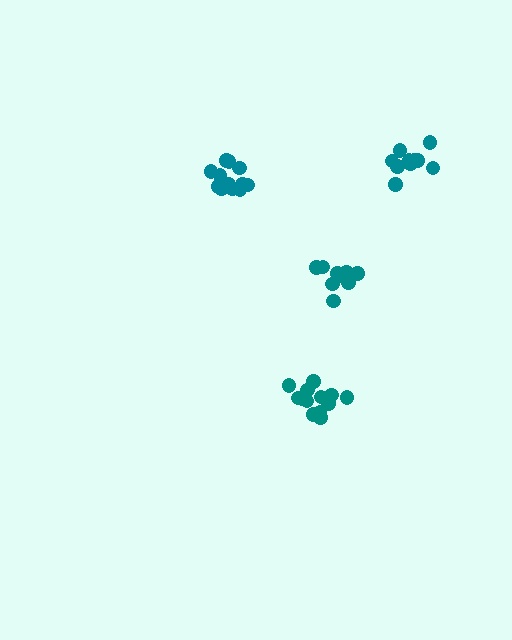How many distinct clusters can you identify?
There are 4 distinct clusters.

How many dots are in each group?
Group 1: 12 dots, Group 2: 14 dots, Group 3: 11 dots, Group 4: 11 dots (48 total).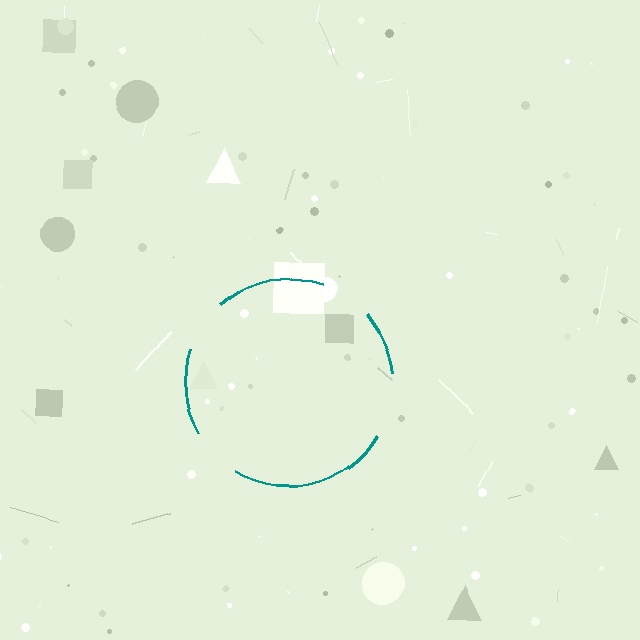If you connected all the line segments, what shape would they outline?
They would outline a circle.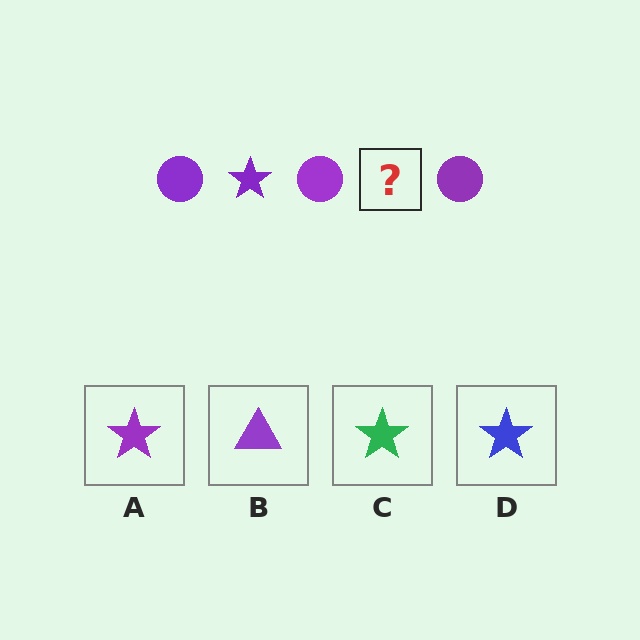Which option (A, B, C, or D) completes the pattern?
A.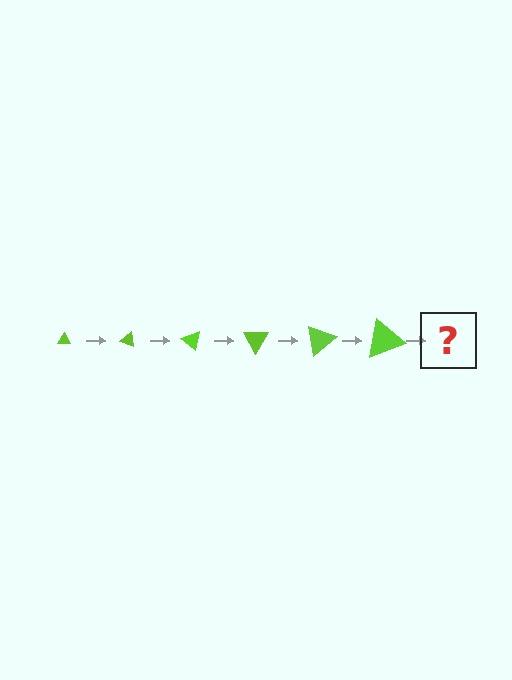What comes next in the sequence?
The next element should be a triangle, larger than the previous one and rotated 120 degrees from the start.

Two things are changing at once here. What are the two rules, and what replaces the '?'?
The two rules are that the triangle grows larger each step and it rotates 20 degrees each step. The '?' should be a triangle, larger than the previous one and rotated 120 degrees from the start.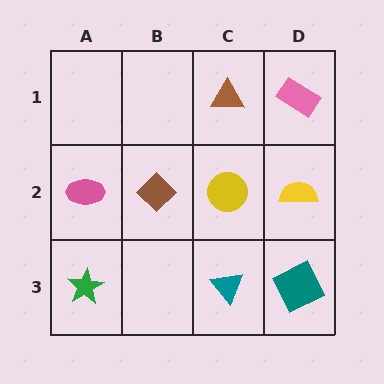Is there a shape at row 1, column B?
No, that cell is empty.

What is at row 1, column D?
A pink rectangle.